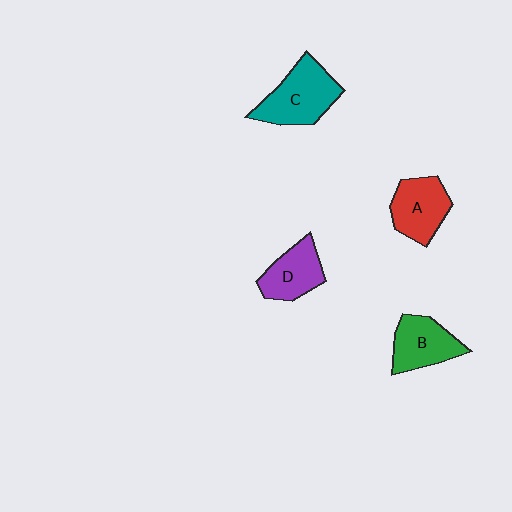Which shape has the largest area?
Shape C (teal).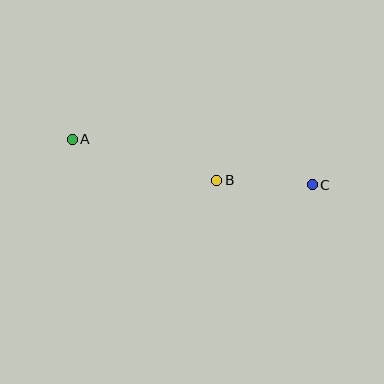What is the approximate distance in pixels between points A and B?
The distance between A and B is approximately 150 pixels.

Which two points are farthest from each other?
Points A and C are farthest from each other.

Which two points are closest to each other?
Points B and C are closest to each other.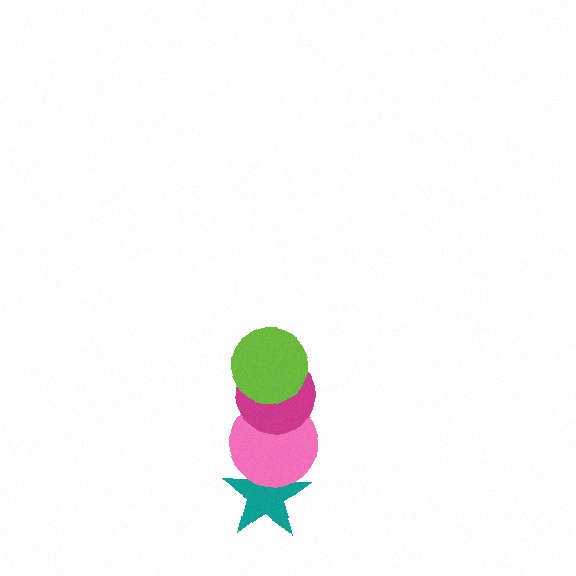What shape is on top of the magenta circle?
The lime circle is on top of the magenta circle.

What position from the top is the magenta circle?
The magenta circle is 2nd from the top.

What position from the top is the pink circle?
The pink circle is 3rd from the top.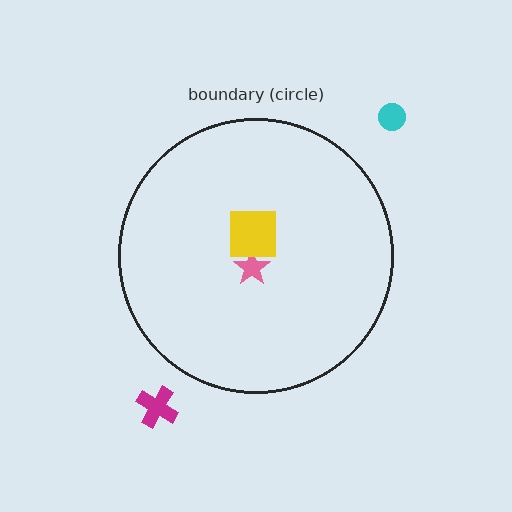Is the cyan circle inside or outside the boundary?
Outside.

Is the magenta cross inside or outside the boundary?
Outside.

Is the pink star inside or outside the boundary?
Inside.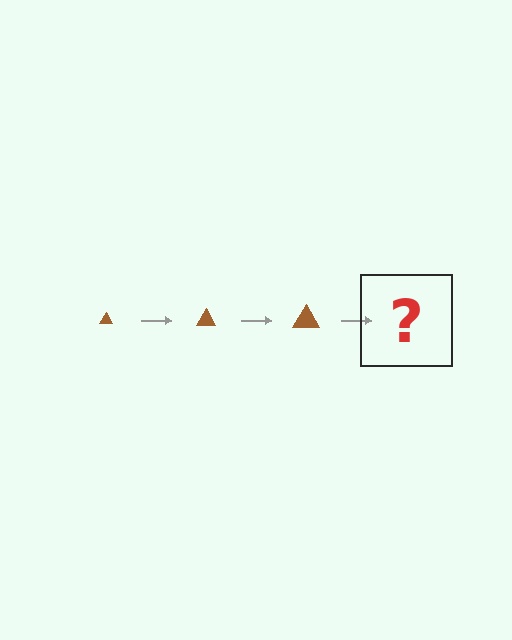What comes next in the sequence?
The next element should be a brown triangle, larger than the previous one.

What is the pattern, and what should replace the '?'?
The pattern is that the triangle gets progressively larger each step. The '?' should be a brown triangle, larger than the previous one.